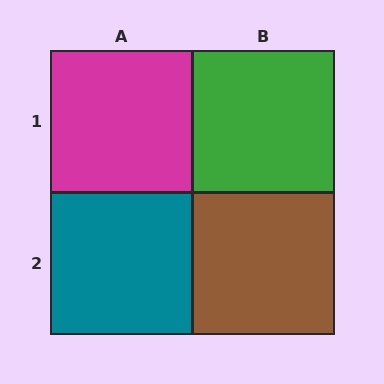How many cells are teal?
1 cell is teal.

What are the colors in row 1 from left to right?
Magenta, green.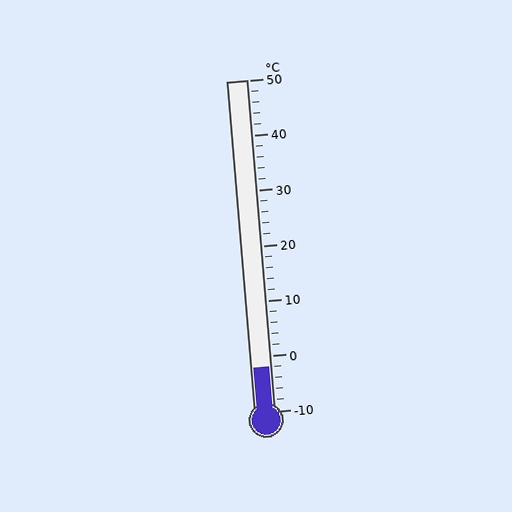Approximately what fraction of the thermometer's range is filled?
The thermometer is filled to approximately 15% of its range.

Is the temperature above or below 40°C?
The temperature is below 40°C.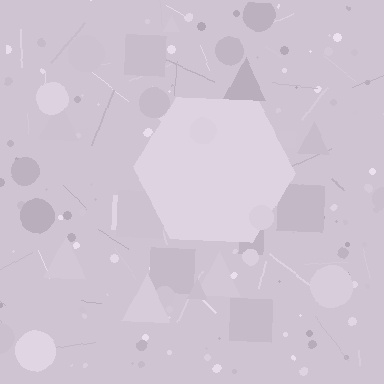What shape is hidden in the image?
A hexagon is hidden in the image.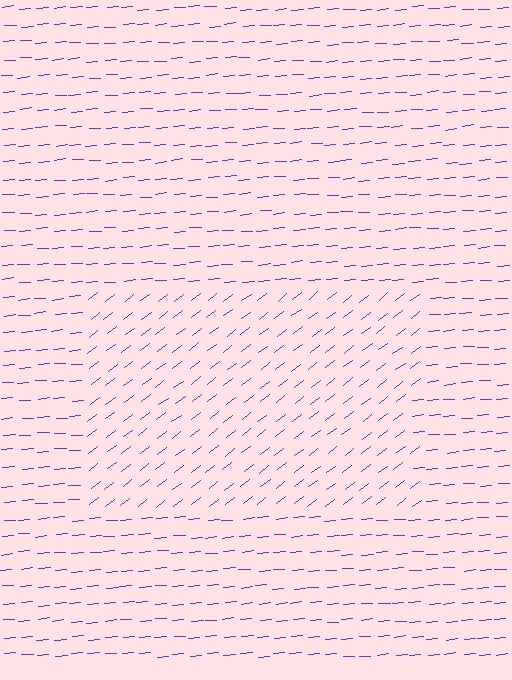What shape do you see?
I see a rectangle.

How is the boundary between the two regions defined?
The boundary is defined purely by a change in line orientation (approximately 33 degrees difference). All lines are the same color and thickness.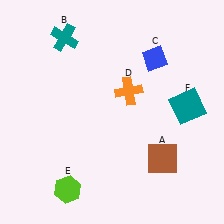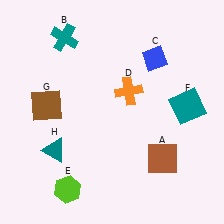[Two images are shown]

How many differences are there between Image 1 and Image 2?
There are 2 differences between the two images.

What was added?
A brown square (G), a teal triangle (H) were added in Image 2.